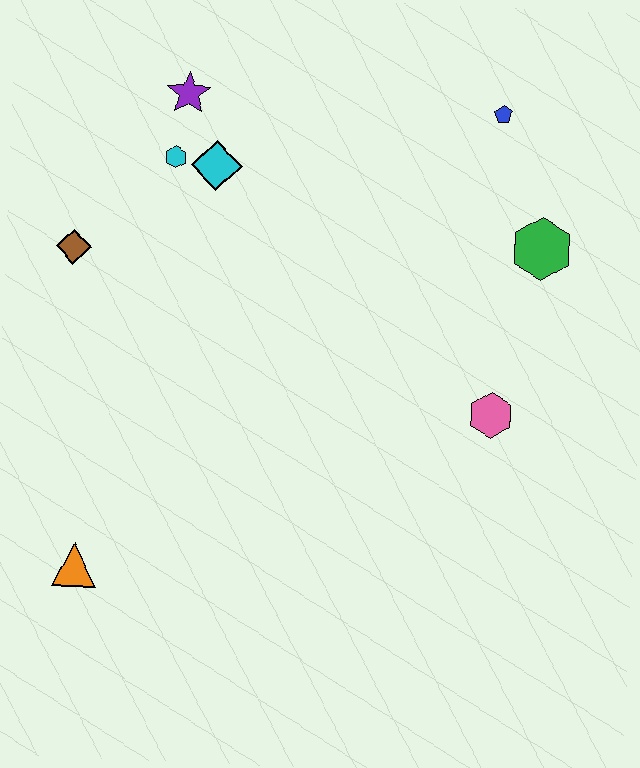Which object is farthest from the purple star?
The orange triangle is farthest from the purple star.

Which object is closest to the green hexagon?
The blue pentagon is closest to the green hexagon.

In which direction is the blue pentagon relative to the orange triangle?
The blue pentagon is above the orange triangle.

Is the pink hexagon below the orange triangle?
No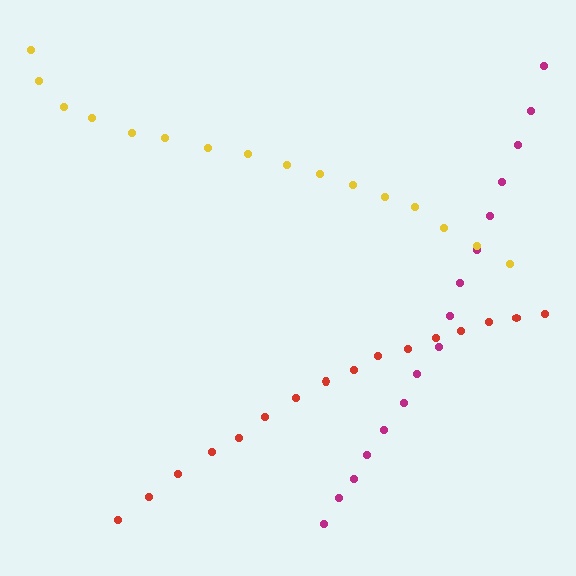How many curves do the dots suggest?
There are 3 distinct paths.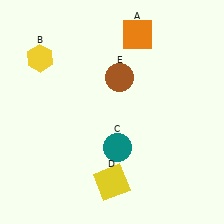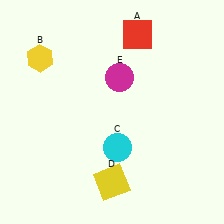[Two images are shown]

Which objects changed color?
A changed from orange to red. C changed from teal to cyan. E changed from brown to magenta.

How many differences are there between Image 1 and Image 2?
There are 3 differences between the two images.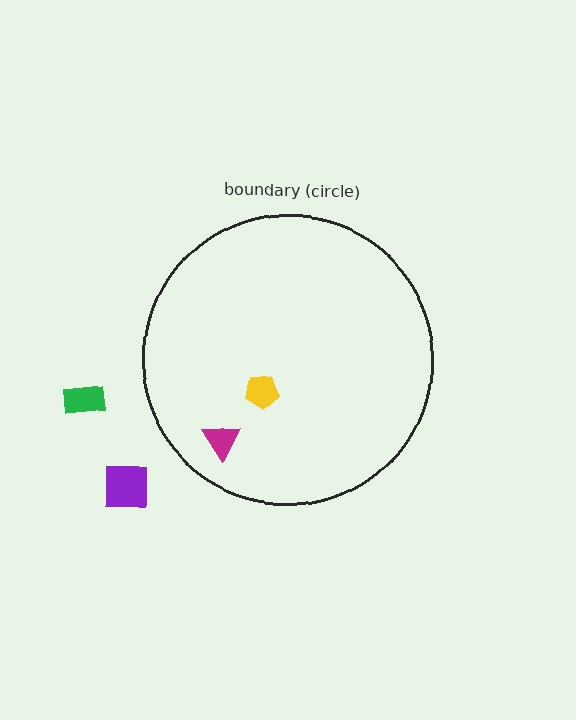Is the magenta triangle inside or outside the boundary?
Inside.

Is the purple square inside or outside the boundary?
Outside.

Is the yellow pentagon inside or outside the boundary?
Inside.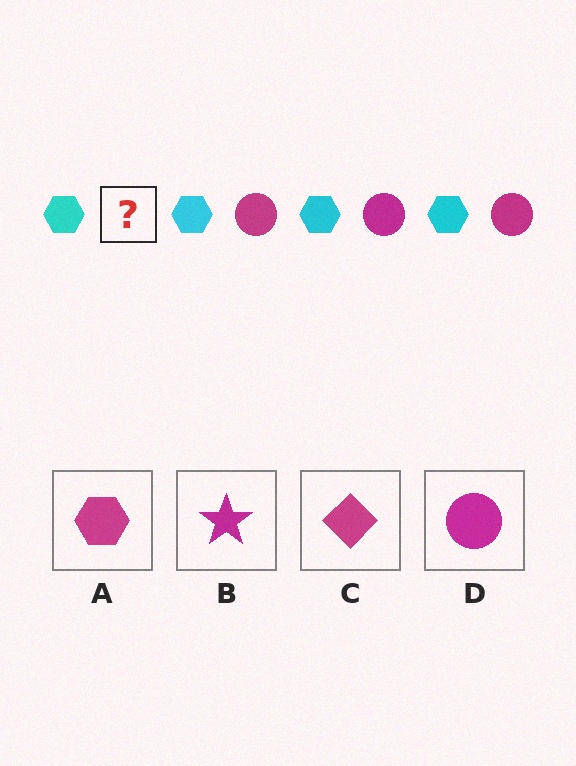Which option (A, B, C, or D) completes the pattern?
D.